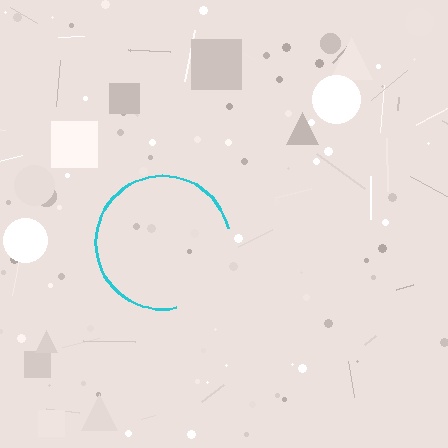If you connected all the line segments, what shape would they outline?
They would outline a circle.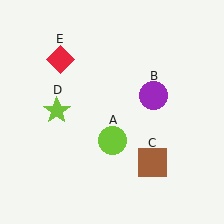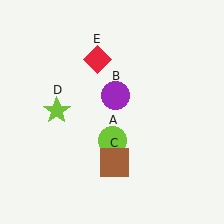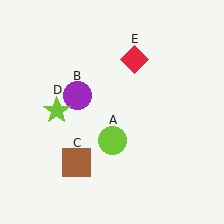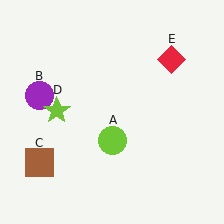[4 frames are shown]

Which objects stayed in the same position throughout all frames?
Lime circle (object A) and lime star (object D) remained stationary.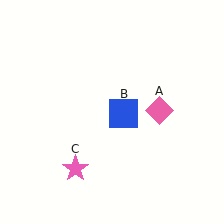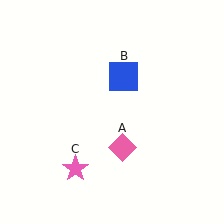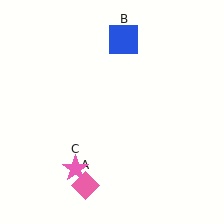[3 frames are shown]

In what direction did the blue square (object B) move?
The blue square (object B) moved up.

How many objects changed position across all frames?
2 objects changed position: pink diamond (object A), blue square (object B).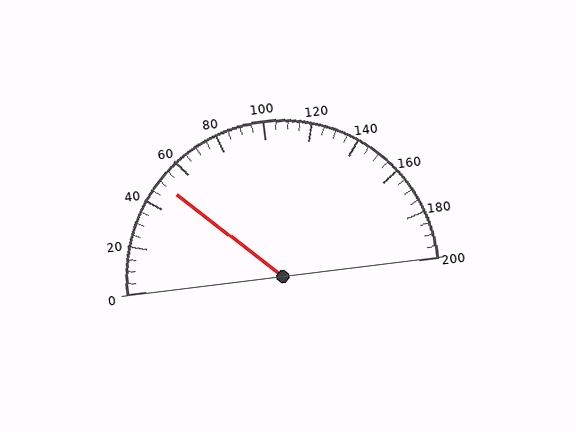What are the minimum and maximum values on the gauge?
The gauge ranges from 0 to 200.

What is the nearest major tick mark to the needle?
The nearest major tick mark is 40.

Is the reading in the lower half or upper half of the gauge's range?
The reading is in the lower half of the range (0 to 200).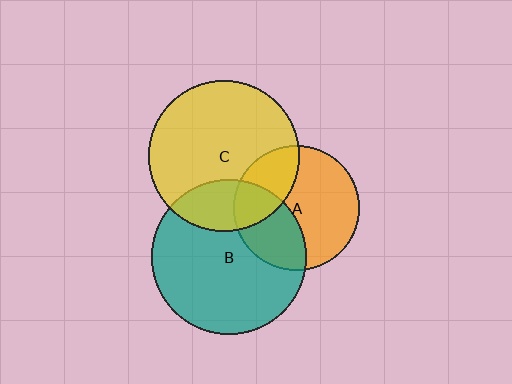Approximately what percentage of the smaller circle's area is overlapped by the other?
Approximately 30%.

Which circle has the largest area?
Circle B (teal).